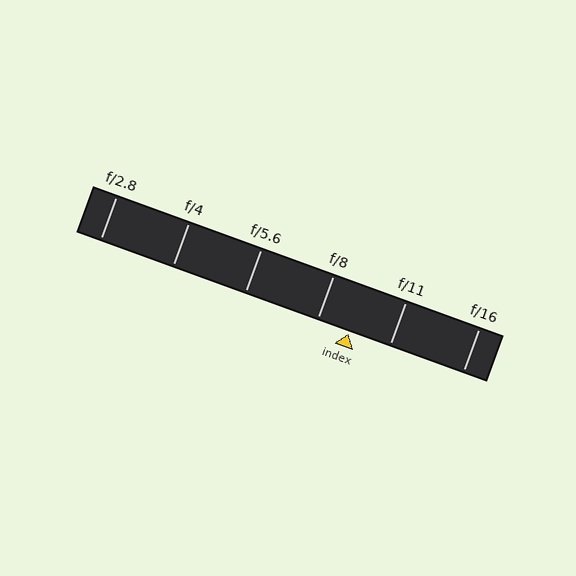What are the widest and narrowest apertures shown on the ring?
The widest aperture shown is f/2.8 and the narrowest is f/16.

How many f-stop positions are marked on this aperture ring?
There are 6 f-stop positions marked.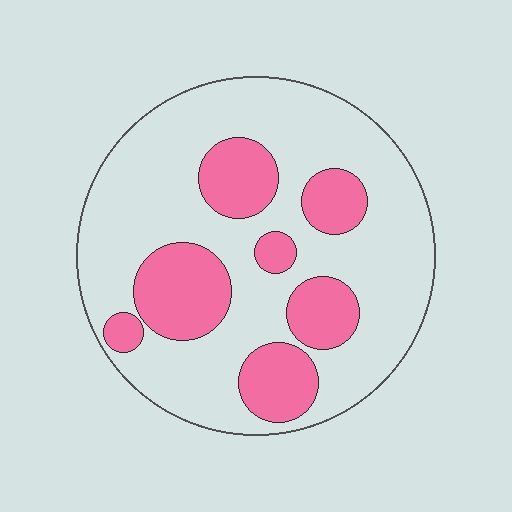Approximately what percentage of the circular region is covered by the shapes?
Approximately 30%.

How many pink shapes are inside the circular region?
7.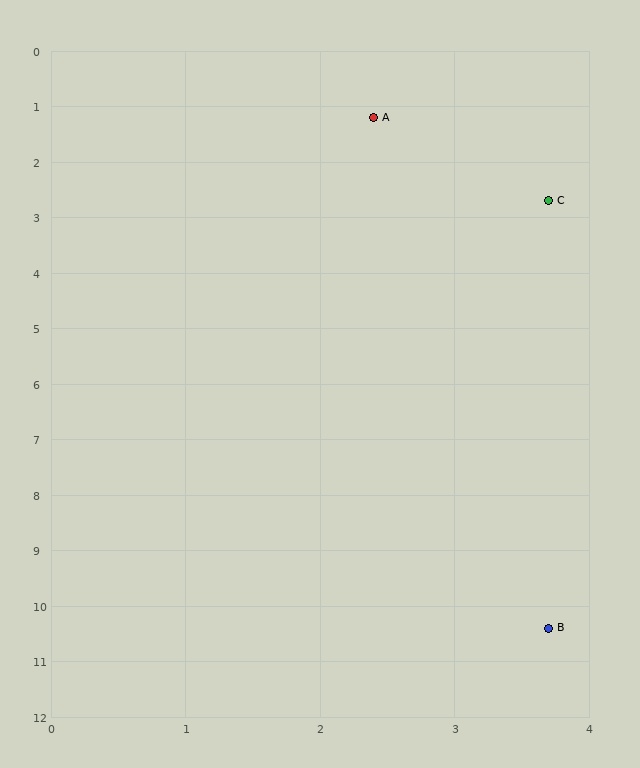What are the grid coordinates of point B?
Point B is at approximately (3.7, 10.4).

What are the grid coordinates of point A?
Point A is at approximately (2.4, 1.2).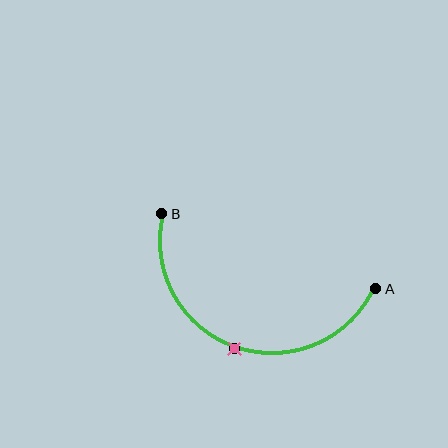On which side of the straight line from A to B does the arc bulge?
The arc bulges below the straight line connecting A and B.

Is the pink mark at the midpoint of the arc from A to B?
Yes. The pink mark lies on the arc at equal arc-length from both A and B — it is the arc midpoint.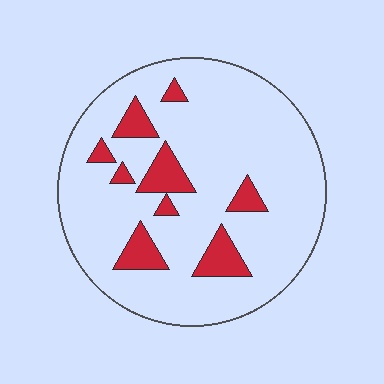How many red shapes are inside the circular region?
9.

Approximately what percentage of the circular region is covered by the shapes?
Approximately 15%.